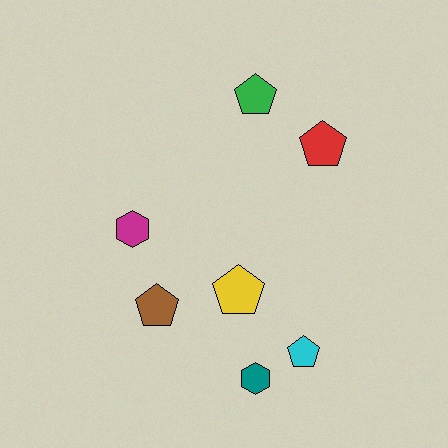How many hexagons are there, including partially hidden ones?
There are 2 hexagons.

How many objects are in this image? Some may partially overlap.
There are 7 objects.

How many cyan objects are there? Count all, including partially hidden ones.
There is 1 cyan object.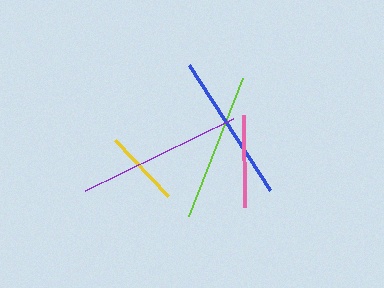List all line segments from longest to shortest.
From longest to shortest: purple, lime, blue, pink, yellow.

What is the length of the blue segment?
The blue segment is approximately 148 pixels long.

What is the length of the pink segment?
The pink segment is approximately 91 pixels long.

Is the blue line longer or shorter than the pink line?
The blue line is longer than the pink line.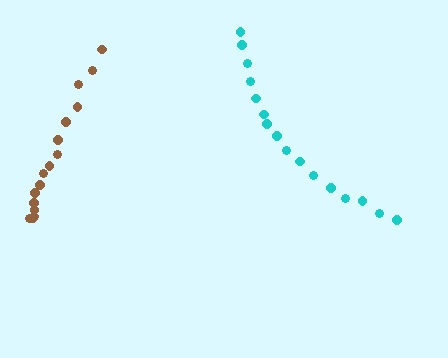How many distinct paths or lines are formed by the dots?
There are 2 distinct paths.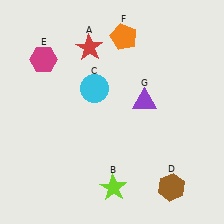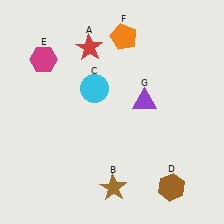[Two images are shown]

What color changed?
The star (B) changed from lime in Image 1 to brown in Image 2.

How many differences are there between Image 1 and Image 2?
There is 1 difference between the two images.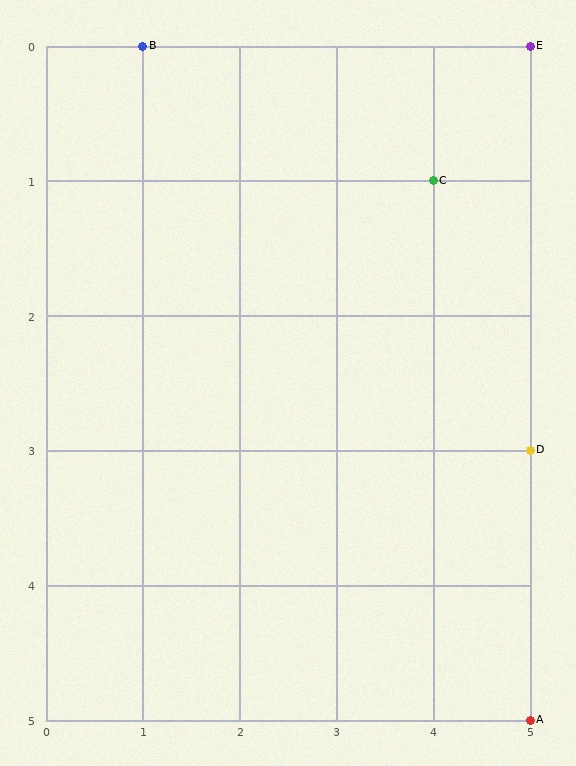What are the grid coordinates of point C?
Point C is at grid coordinates (4, 1).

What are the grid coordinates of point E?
Point E is at grid coordinates (5, 0).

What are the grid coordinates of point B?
Point B is at grid coordinates (1, 0).